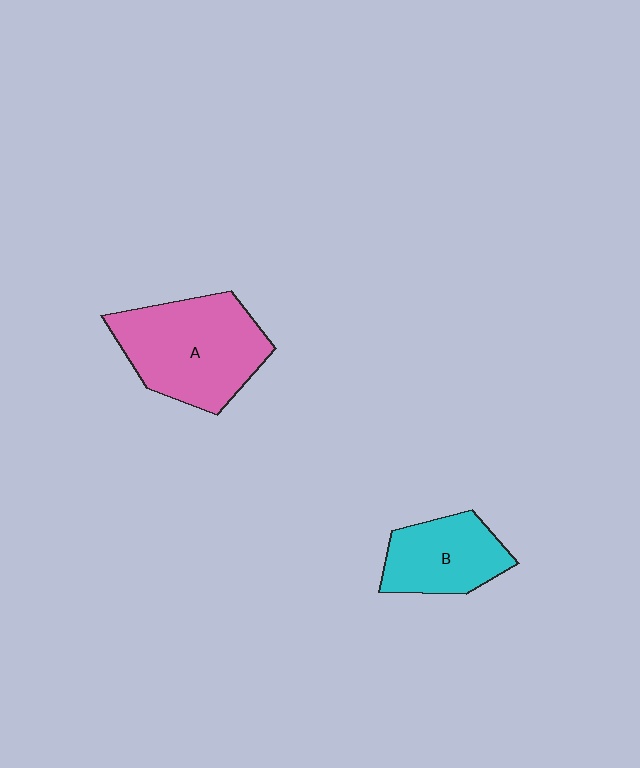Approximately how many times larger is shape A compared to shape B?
Approximately 1.6 times.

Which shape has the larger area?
Shape A (pink).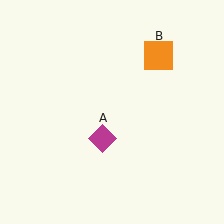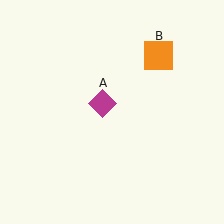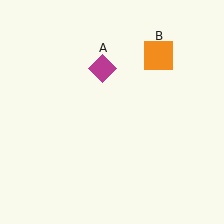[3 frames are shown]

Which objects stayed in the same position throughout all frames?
Orange square (object B) remained stationary.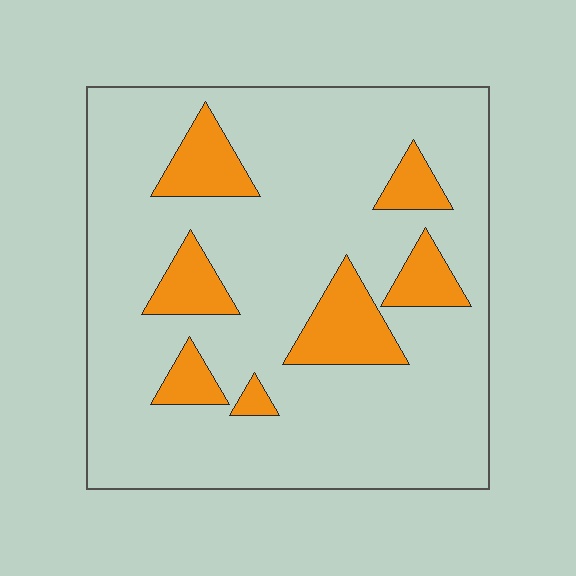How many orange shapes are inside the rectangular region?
7.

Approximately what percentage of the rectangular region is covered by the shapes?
Approximately 15%.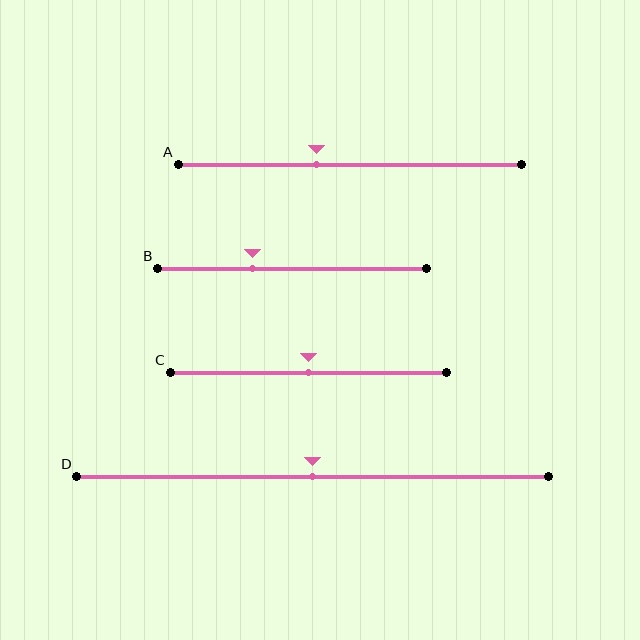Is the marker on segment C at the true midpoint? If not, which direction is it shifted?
Yes, the marker on segment C is at the true midpoint.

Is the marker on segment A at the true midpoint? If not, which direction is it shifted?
No, the marker on segment A is shifted to the left by about 10% of the segment length.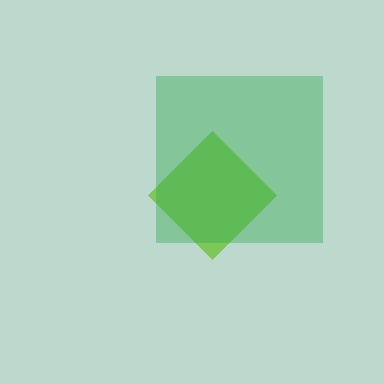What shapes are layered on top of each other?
The layered shapes are: a lime diamond, a green square.